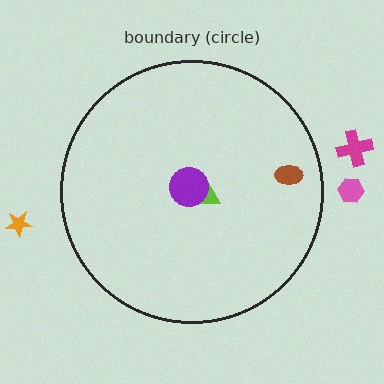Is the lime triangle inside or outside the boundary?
Inside.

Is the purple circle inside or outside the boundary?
Inside.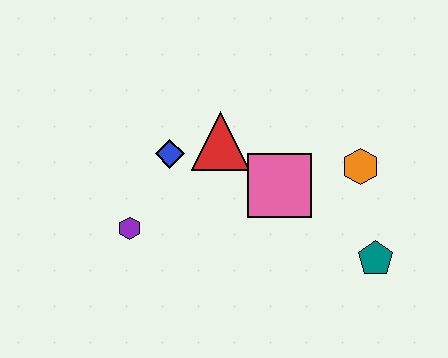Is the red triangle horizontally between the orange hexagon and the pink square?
No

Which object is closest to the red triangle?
The blue diamond is closest to the red triangle.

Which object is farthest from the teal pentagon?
The purple hexagon is farthest from the teal pentagon.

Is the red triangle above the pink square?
Yes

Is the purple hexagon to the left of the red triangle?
Yes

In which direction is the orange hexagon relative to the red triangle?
The orange hexagon is to the right of the red triangle.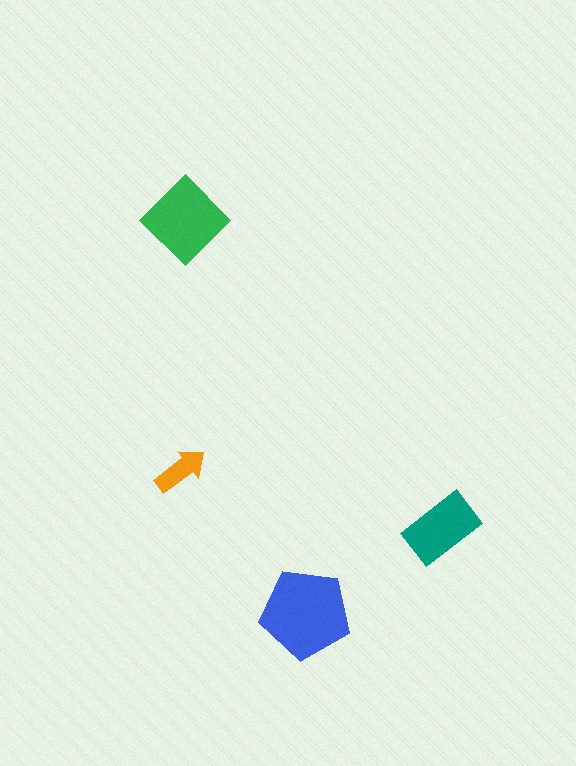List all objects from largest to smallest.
The blue pentagon, the green diamond, the teal rectangle, the orange arrow.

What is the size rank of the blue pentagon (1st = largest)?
1st.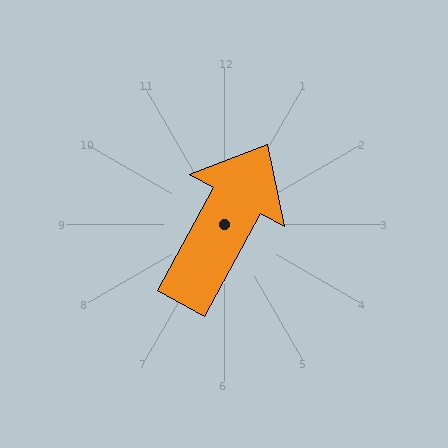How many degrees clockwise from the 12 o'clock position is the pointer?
Approximately 29 degrees.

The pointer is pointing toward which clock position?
Roughly 1 o'clock.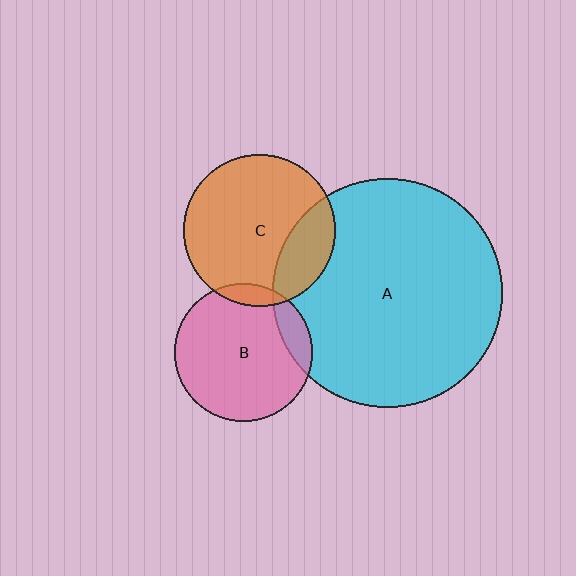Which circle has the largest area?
Circle A (cyan).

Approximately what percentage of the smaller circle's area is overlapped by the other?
Approximately 25%.